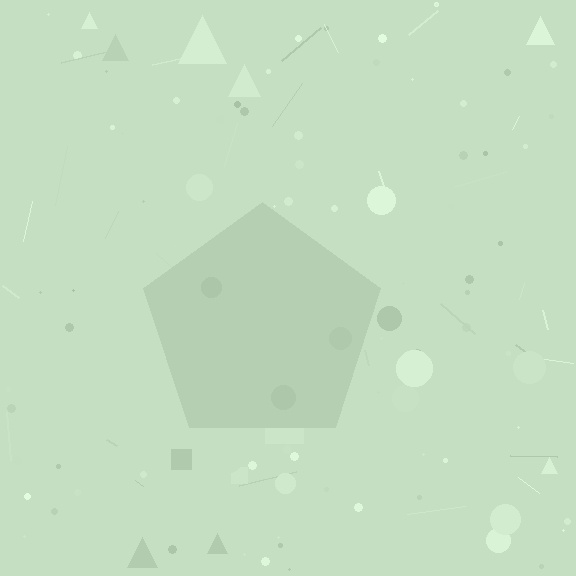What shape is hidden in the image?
A pentagon is hidden in the image.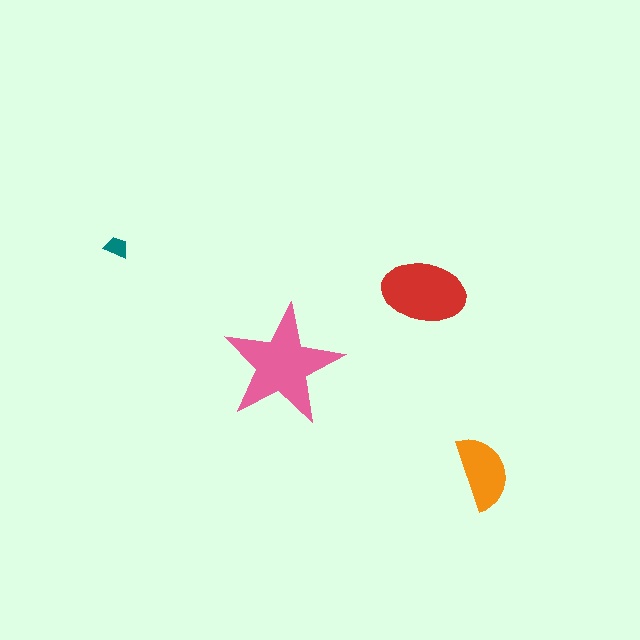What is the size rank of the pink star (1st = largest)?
1st.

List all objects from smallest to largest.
The teal trapezoid, the orange semicircle, the red ellipse, the pink star.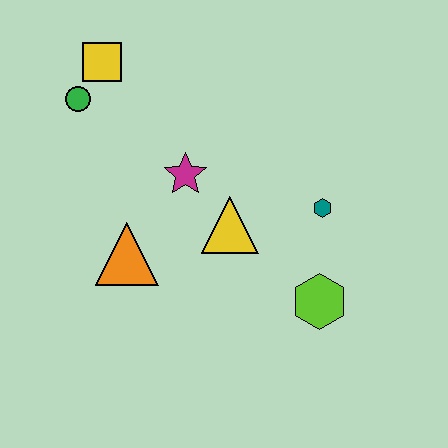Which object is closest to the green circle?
The yellow square is closest to the green circle.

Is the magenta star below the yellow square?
Yes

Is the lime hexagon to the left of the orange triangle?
No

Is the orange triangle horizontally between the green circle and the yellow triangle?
Yes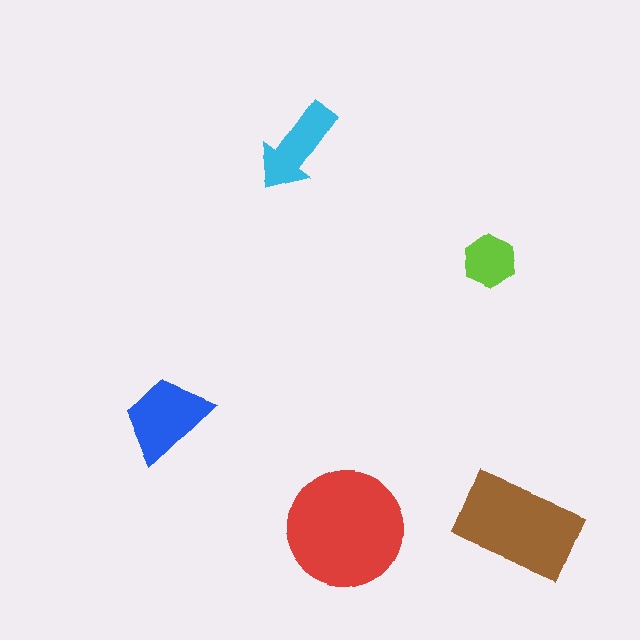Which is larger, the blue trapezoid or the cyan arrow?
The blue trapezoid.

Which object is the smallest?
The lime hexagon.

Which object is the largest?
The red circle.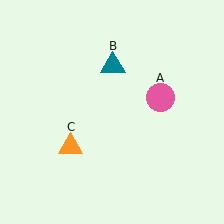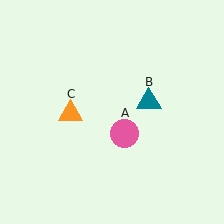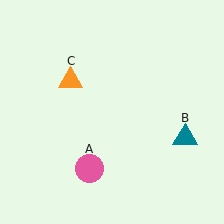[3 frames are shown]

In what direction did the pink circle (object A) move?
The pink circle (object A) moved down and to the left.